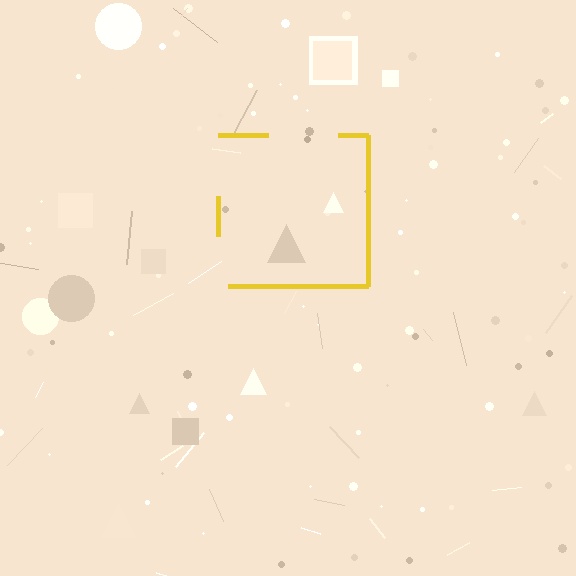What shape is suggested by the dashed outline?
The dashed outline suggests a square.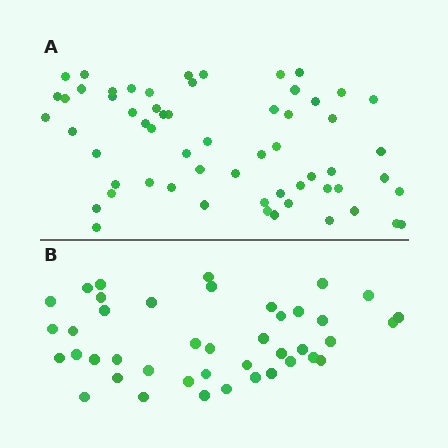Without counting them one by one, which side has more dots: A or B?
Region A (the top region) has more dots.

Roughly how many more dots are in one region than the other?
Region A has approximately 20 more dots than region B.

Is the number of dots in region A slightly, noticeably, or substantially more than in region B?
Region A has noticeably more, but not dramatically so. The ratio is roughly 1.4 to 1.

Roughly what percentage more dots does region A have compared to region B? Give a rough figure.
About 45% more.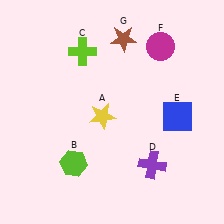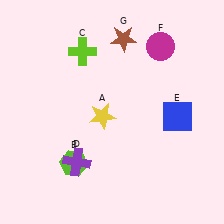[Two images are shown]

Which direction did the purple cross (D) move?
The purple cross (D) moved left.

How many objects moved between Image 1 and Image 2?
1 object moved between the two images.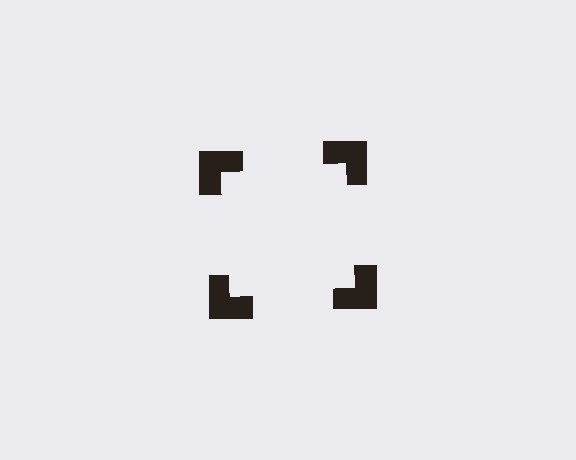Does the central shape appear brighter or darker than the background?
It typically appears slightly brighter than the background, even though no actual brightness change is drawn.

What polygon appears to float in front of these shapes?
An illusory square — its edges are inferred from the aligned wedge cuts in the notched squares, not physically drawn.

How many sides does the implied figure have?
4 sides.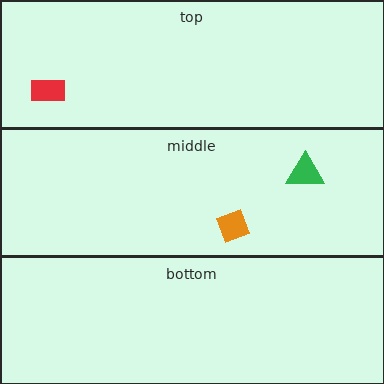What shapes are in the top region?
The red rectangle.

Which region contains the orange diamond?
The middle region.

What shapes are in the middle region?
The orange diamond, the green triangle.